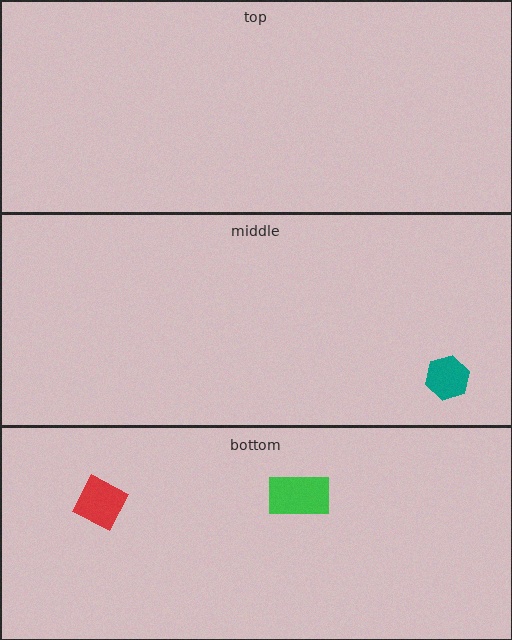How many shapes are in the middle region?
1.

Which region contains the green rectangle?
The bottom region.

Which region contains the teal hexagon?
The middle region.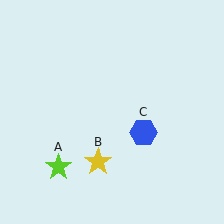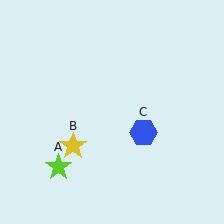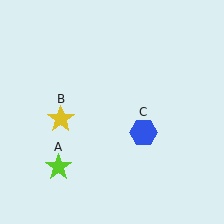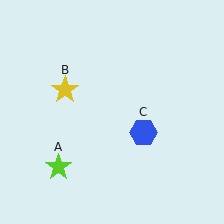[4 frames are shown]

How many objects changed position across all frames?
1 object changed position: yellow star (object B).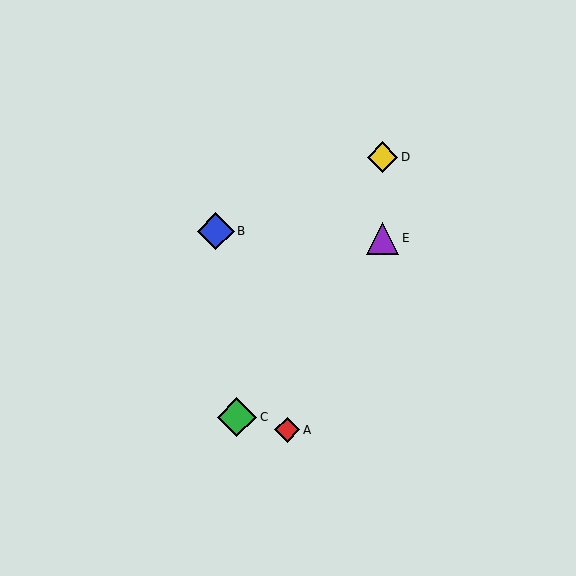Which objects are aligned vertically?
Objects D, E are aligned vertically.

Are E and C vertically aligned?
No, E is at x≈382 and C is at x≈237.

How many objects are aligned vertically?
2 objects (D, E) are aligned vertically.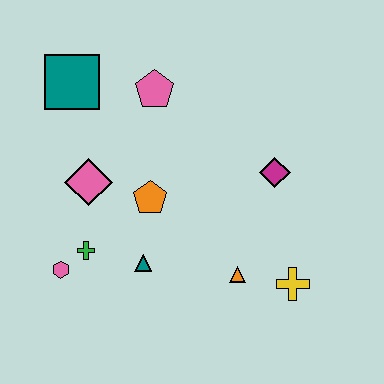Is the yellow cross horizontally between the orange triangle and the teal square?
No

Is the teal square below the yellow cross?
No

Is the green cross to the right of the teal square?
Yes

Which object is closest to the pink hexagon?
The green cross is closest to the pink hexagon.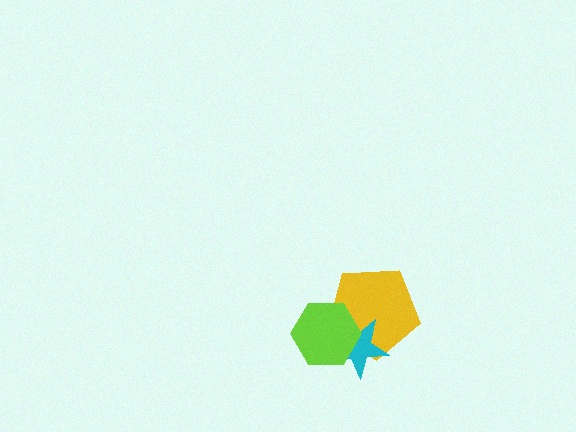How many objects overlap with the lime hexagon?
2 objects overlap with the lime hexagon.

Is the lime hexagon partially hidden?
No, no other shape covers it.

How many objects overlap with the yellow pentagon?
2 objects overlap with the yellow pentagon.